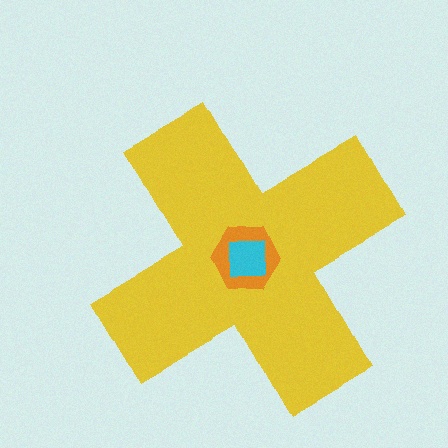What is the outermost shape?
The yellow cross.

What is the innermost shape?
The cyan square.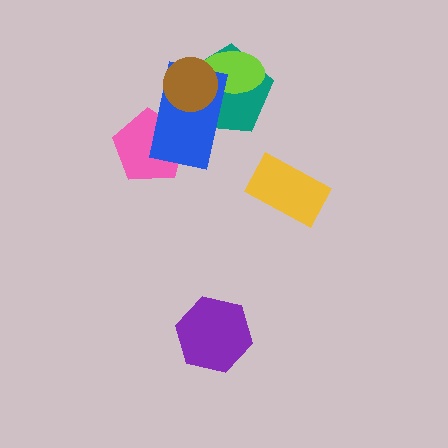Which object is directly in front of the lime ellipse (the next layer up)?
The blue rectangle is directly in front of the lime ellipse.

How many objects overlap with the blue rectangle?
4 objects overlap with the blue rectangle.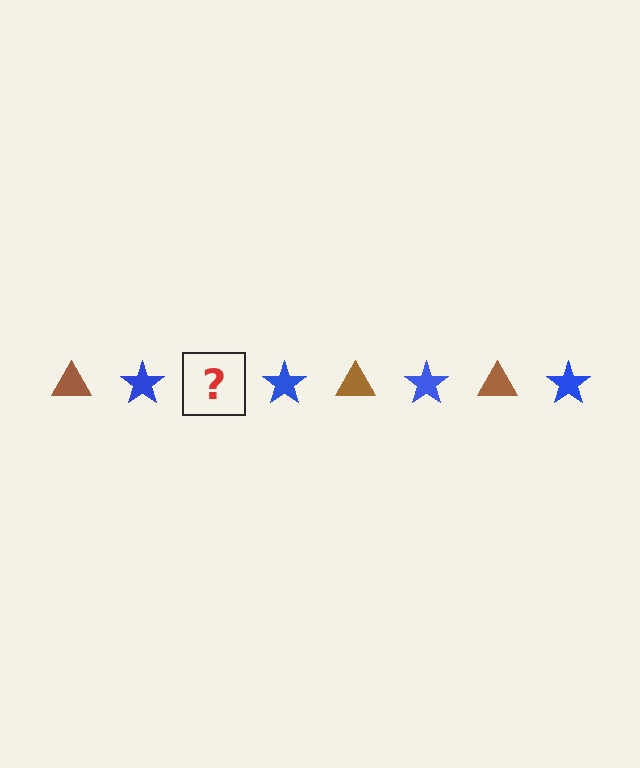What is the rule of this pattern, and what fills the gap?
The rule is that the pattern alternates between brown triangle and blue star. The gap should be filled with a brown triangle.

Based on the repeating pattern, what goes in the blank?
The blank should be a brown triangle.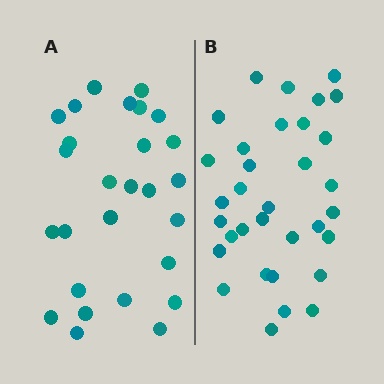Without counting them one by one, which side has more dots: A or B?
Region B (the right region) has more dots.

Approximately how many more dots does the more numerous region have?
Region B has about 6 more dots than region A.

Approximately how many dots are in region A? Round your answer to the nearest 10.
About 30 dots. (The exact count is 27, which rounds to 30.)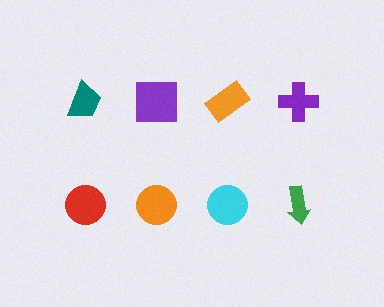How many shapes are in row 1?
4 shapes.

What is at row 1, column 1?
A teal trapezoid.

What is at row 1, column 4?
A purple cross.